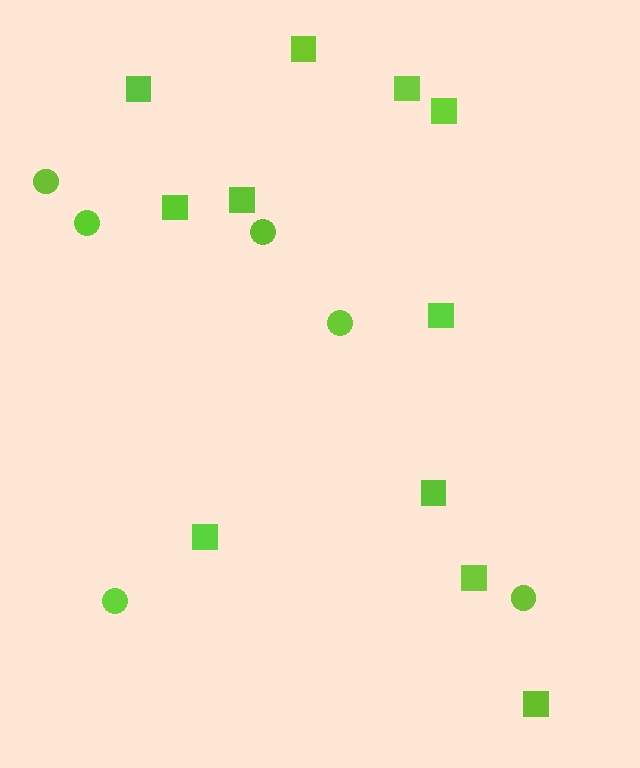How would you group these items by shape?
There are 2 groups: one group of squares (11) and one group of circles (6).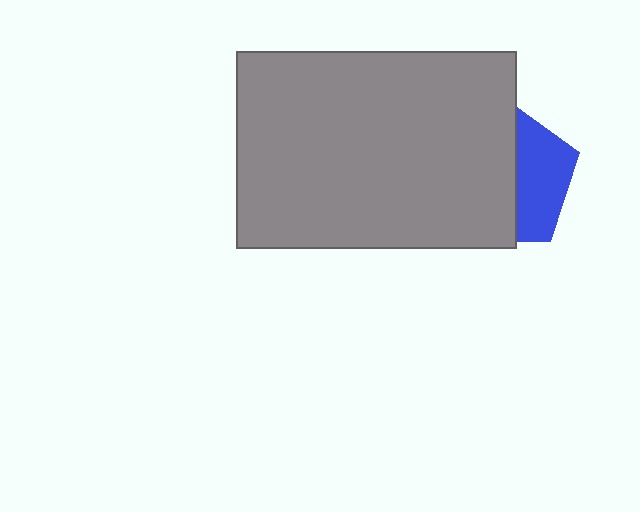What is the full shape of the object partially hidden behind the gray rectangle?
The partially hidden object is a blue pentagon.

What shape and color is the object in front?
The object in front is a gray rectangle.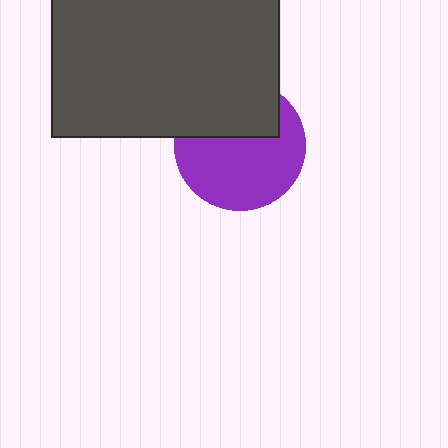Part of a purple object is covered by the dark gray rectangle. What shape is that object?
It is a circle.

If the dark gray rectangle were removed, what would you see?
You would see the complete purple circle.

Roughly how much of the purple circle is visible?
About half of it is visible (roughly 63%).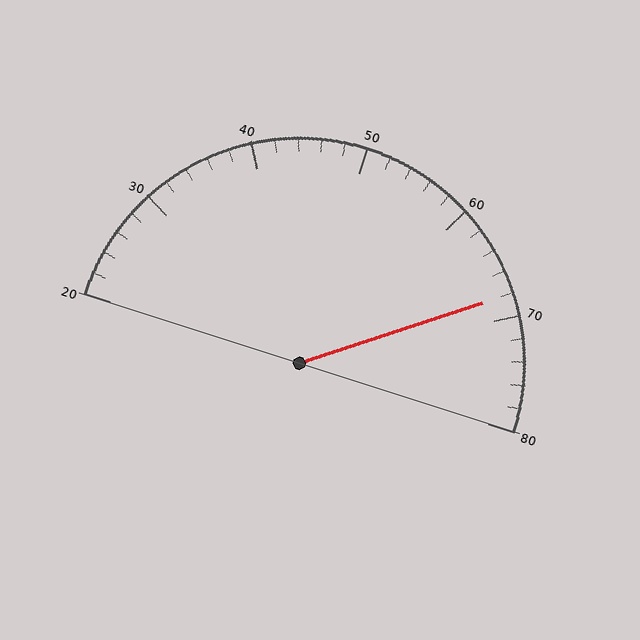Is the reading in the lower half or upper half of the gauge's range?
The reading is in the upper half of the range (20 to 80).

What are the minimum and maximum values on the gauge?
The gauge ranges from 20 to 80.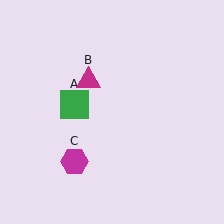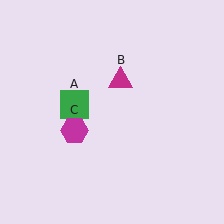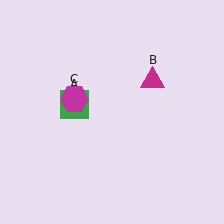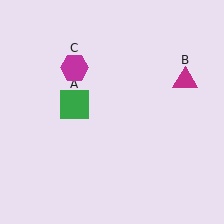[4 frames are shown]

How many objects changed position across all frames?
2 objects changed position: magenta triangle (object B), magenta hexagon (object C).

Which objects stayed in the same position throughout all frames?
Green square (object A) remained stationary.